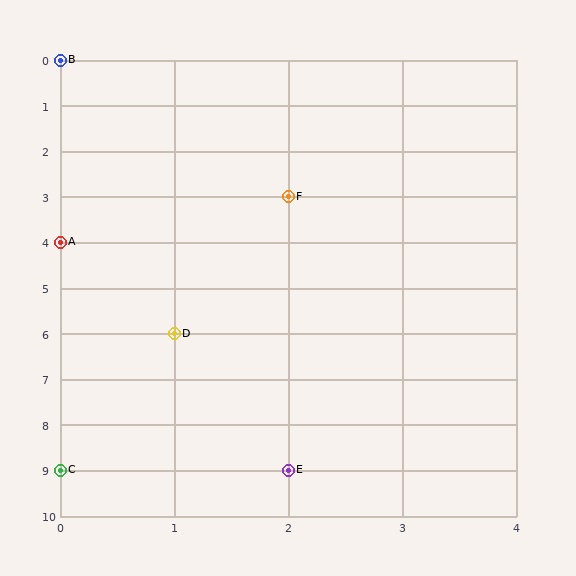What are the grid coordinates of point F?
Point F is at grid coordinates (2, 3).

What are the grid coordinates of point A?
Point A is at grid coordinates (0, 4).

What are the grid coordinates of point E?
Point E is at grid coordinates (2, 9).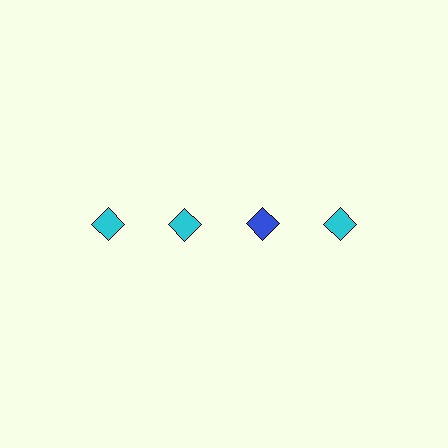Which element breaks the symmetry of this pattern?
The blue diamond in the top row, center column breaks the symmetry. All other shapes are cyan diamonds.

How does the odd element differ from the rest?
It has a different color: blue instead of cyan.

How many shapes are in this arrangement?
There are 4 shapes arranged in a grid pattern.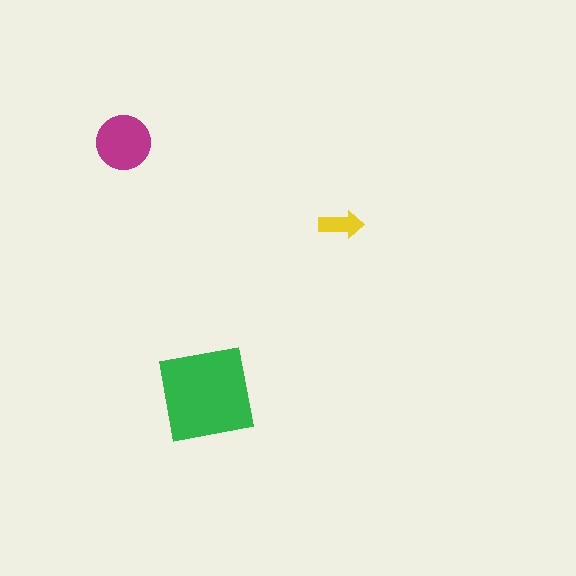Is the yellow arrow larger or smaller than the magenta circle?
Smaller.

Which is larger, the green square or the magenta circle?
The green square.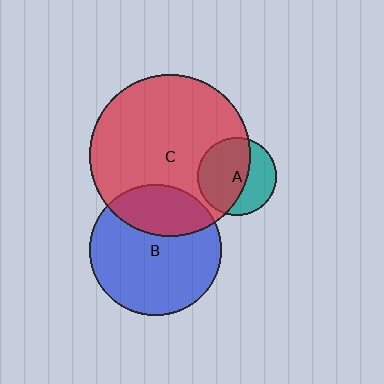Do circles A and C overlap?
Yes.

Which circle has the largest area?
Circle C (red).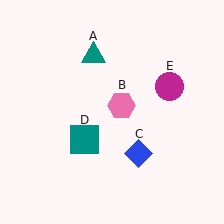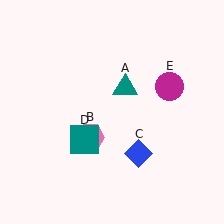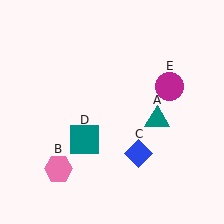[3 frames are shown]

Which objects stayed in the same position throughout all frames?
Blue diamond (object C) and teal square (object D) and magenta circle (object E) remained stationary.